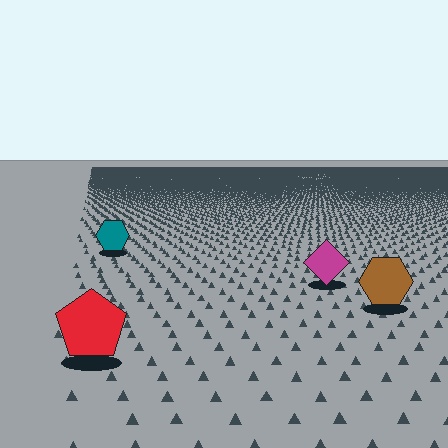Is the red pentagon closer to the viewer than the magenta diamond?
Yes. The red pentagon is closer — you can tell from the texture gradient: the ground texture is coarser near it.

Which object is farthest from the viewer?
The teal hexagon is farthest from the viewer. It appears smaller and the ground texture around it is denser.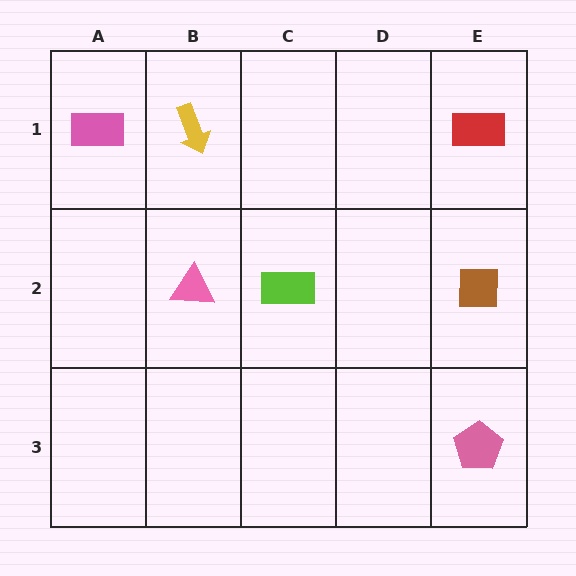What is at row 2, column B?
A pink triangle.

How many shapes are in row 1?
3 shapes.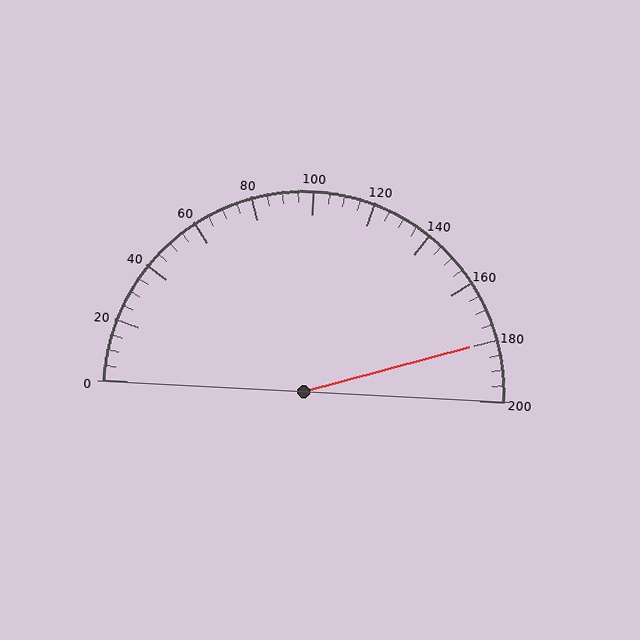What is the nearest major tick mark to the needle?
The nearest major tick mark is 180.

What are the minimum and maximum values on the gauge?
The gauge ranges from 0 to 200.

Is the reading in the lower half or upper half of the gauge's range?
The reading is in the upper half of the range (0 to 200).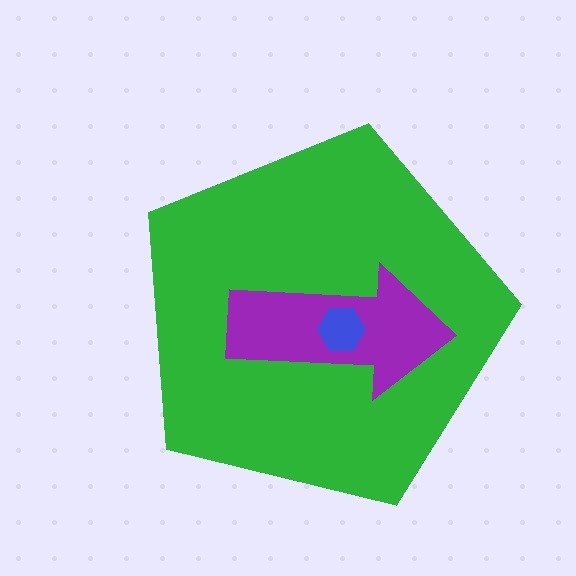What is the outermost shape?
The green pentagon.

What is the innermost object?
The blue hexagon.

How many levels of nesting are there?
3.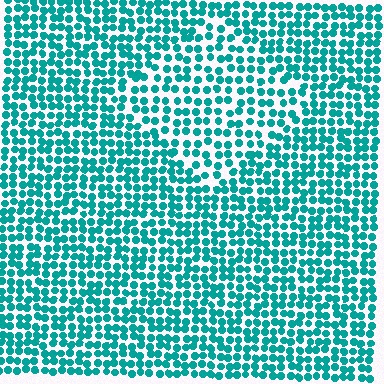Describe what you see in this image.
The image contains small teal elements arranged at two different densities. A diamond-shaped region is visible where the elements are less densely packed than the surrounding area.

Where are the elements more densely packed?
The elements are more densely packed outside the diamond boundary.